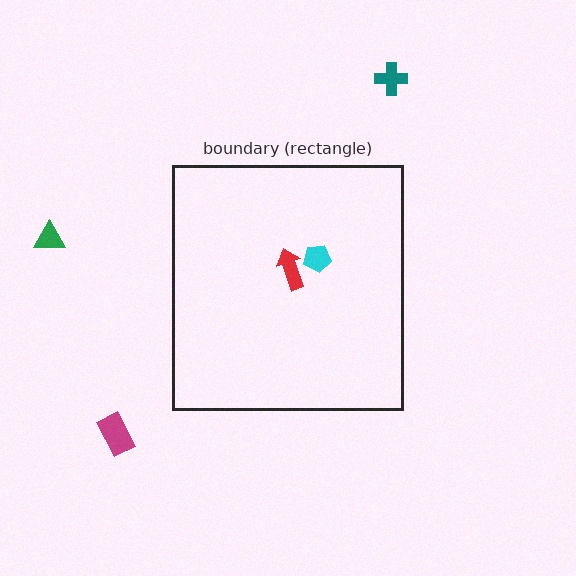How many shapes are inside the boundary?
2 inside, 3 outside.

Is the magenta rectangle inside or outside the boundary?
Outside.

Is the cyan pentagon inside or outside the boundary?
Inside.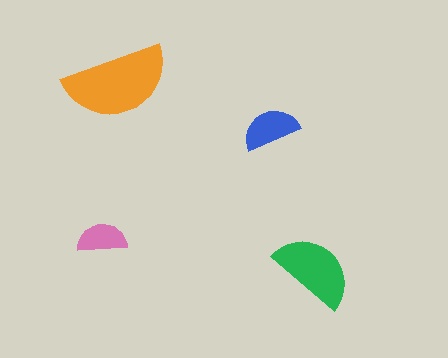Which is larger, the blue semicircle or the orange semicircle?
The orange one.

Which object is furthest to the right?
The green semicircle is rightmost.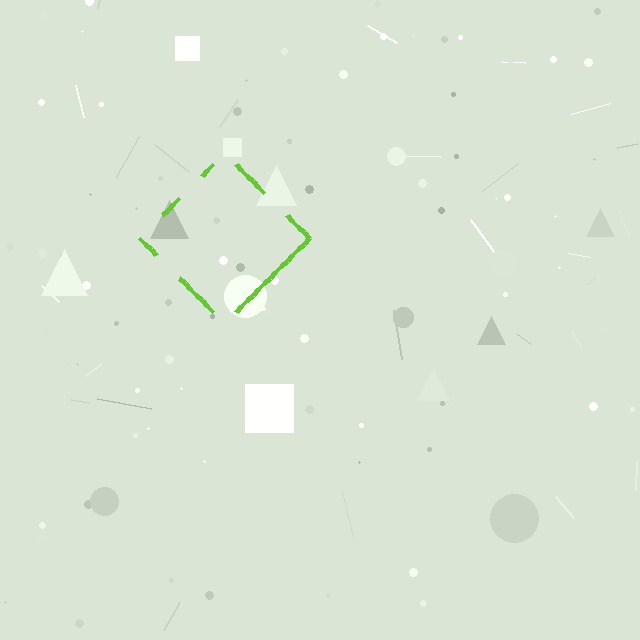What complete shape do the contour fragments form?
The contour fragments form a diamond.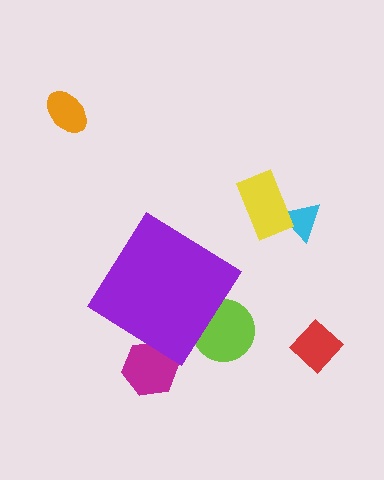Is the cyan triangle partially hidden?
No, the cyan triangle is fully visible.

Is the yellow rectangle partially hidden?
No, the yellow rectangle is fully visible.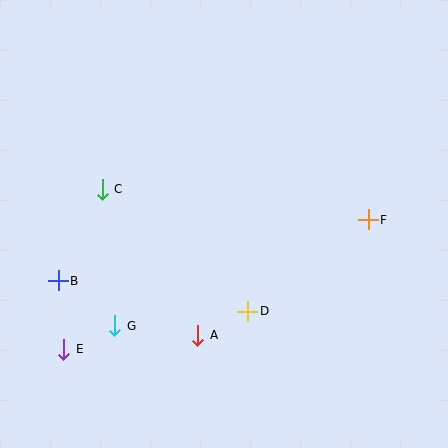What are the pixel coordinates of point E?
Point E is at (64, 349).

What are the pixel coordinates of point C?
Point C is at (102, 189).